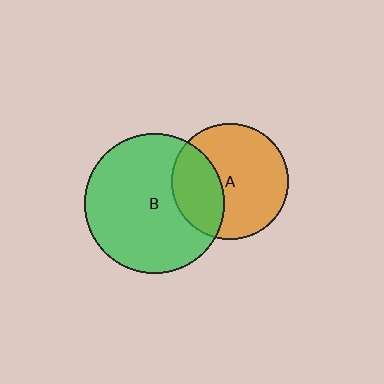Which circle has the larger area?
Circle B (green).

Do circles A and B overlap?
Yes.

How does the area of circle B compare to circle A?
Approximately 1.4 times.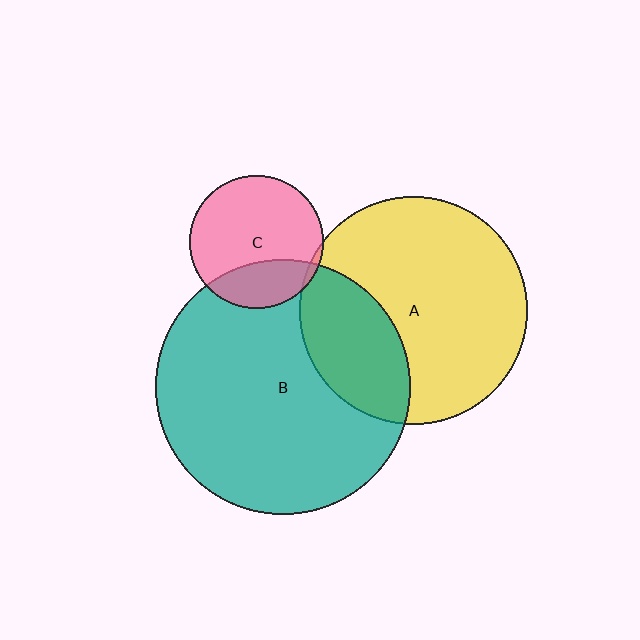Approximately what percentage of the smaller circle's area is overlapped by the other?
Approximately 30%.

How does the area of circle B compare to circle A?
Approximately 1.3 times.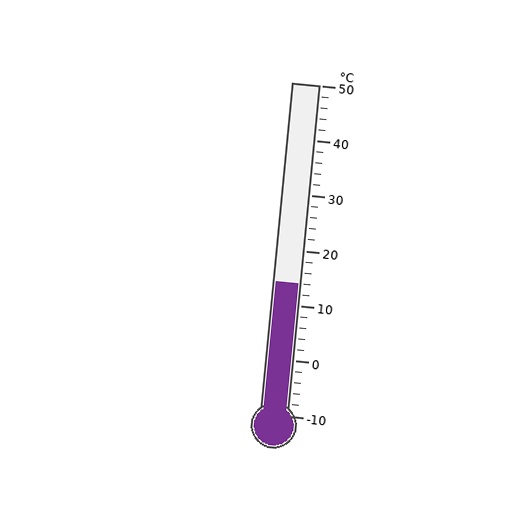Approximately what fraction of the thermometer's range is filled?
The thermometer is filled to approximately 40% of its range.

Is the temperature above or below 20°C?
The temperature is below 20°C.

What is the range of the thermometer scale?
The thermometer scale ranges from -10°C to 50°C.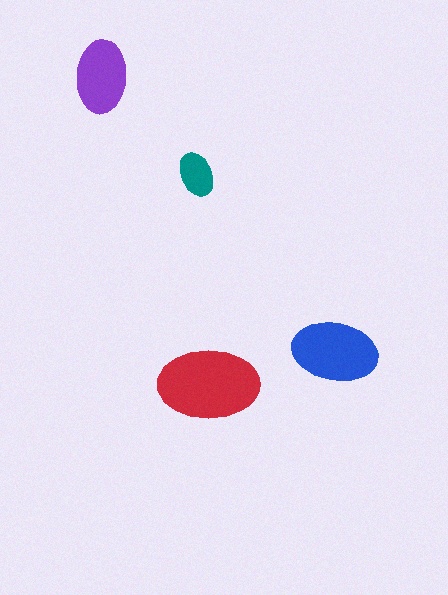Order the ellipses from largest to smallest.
the red one, the blue one, the purple one, the teal one.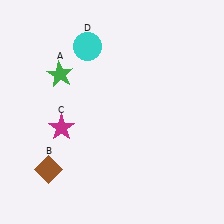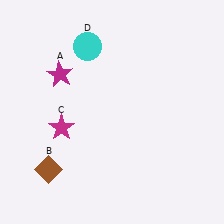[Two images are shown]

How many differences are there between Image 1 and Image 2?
There is 1 difference between the two images.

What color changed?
The star (A) changed from green in Image 1 to magenta in Image 2.